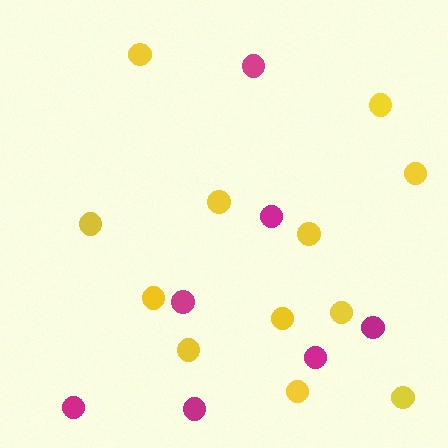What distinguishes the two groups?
There are 2 groups: one group of yellow circles (12) and one group of magenta circles (7).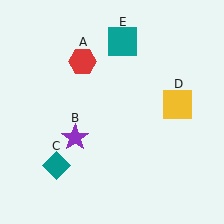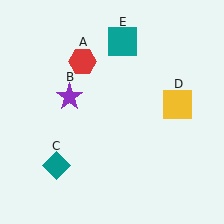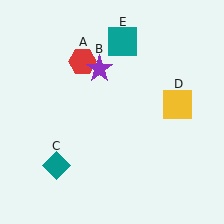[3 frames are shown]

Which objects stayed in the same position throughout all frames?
Red hexagon (object A) and teal diamond (object C) and yellow square (object D) and teal square (object E) remained stationary.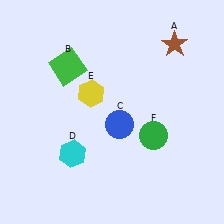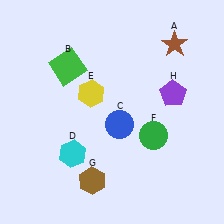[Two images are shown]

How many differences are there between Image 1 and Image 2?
There are 2 differences between the two images.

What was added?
A brown hexagon (G), a purple pentagon (H) were added in Image 2.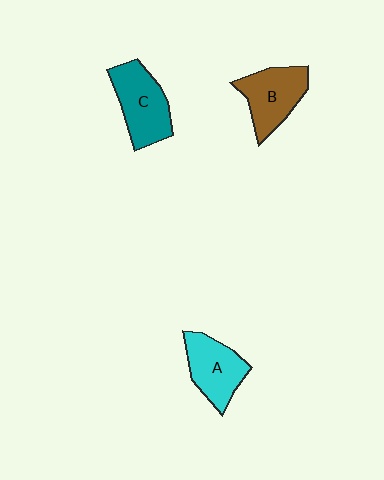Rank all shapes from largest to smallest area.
From largest to smallest: C (teal), B (brown), A (cyan).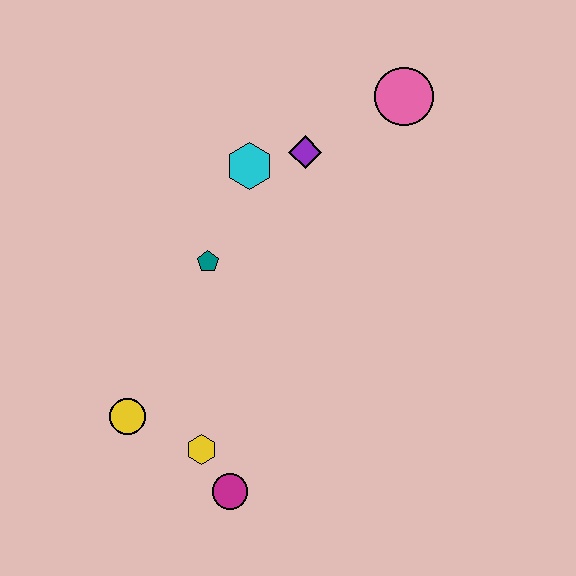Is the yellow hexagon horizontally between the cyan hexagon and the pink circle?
No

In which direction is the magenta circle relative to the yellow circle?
The magenta circle is to the right of the yellow circle.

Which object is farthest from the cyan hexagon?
The magenta circle is farthest from the cyan hexagon.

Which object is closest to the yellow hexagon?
The magenta circle is closest to the yellow hexagon.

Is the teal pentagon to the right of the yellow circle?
Yes